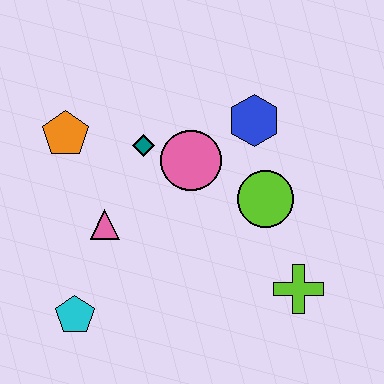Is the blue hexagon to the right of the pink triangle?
Yes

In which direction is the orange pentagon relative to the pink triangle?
The orange pentagon is above the pink triangle.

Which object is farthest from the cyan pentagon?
The blue hexagon is farthest from the cyan pentagon.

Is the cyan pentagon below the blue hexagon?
Yes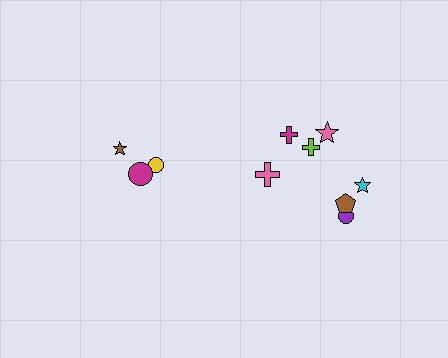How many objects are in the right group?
There are 7 objects.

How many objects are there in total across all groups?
There are 10 objects.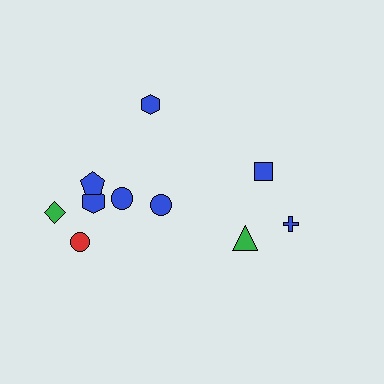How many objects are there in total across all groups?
There are 10 objects.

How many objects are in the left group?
There are 7 objects.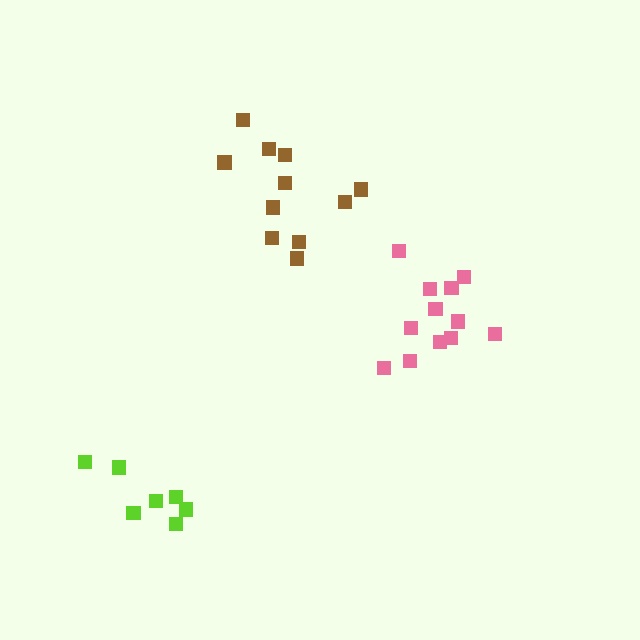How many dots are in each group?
Group 1: 11 dots, Group 2: 12 dots, Group 3: 7 dots (30 total).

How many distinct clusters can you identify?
There are 3 distinct clusters.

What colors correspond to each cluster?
The clusters are colored: brown, pink, lime.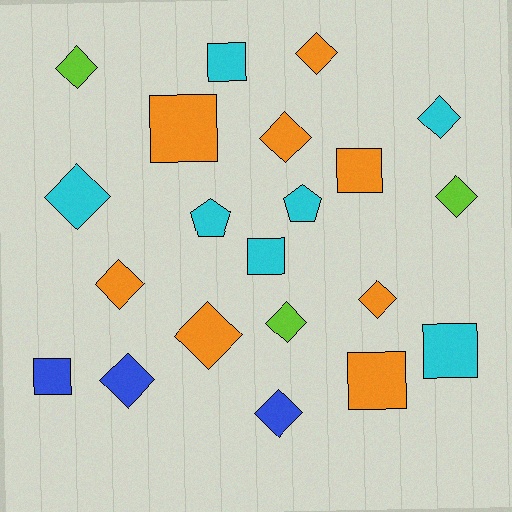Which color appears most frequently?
Orange, with 8 objects.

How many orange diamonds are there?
There are 5 orange diamonds.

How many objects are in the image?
There are 21 objects.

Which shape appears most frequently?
Diamond, with 12 objects.